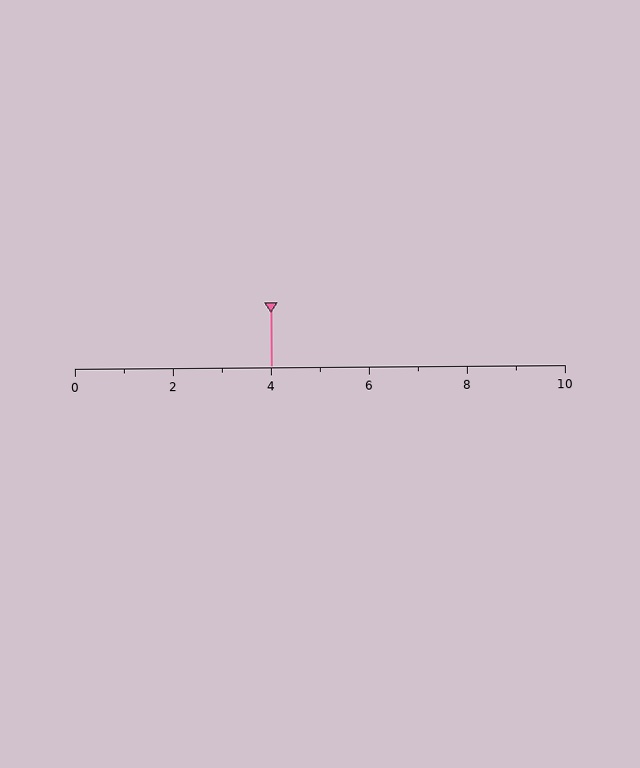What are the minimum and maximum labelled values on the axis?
The axis runs from 0 to 10.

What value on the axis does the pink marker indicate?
The marker indicates approximately 4.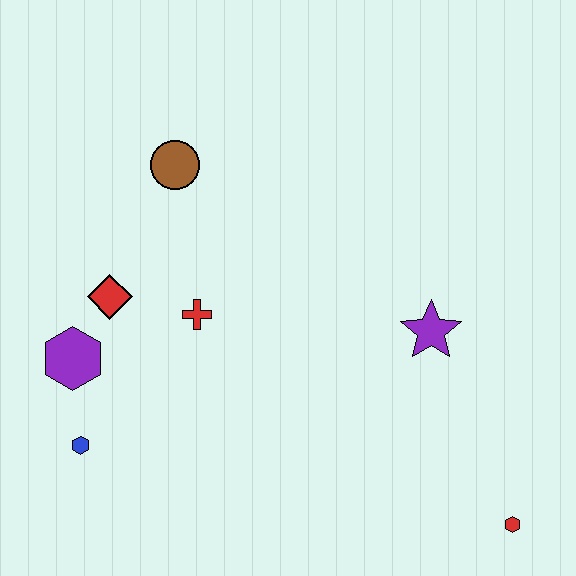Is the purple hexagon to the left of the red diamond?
Yes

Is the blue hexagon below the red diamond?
Yes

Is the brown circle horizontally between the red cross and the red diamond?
Yes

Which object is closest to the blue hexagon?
The purple hexagon is closest to the blue hexagon.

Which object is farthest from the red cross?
The red hexagon is farthest from the red cross.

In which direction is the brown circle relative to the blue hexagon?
The brown circle is above the blue hexagon.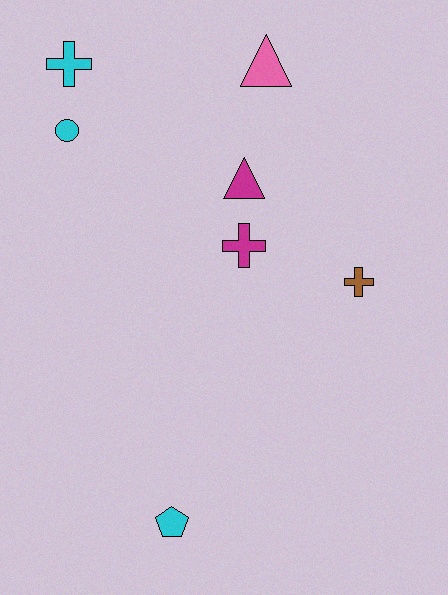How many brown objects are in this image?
There is 1 brown object.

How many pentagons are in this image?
There is 1 pentagon.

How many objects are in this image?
There are 7 objects.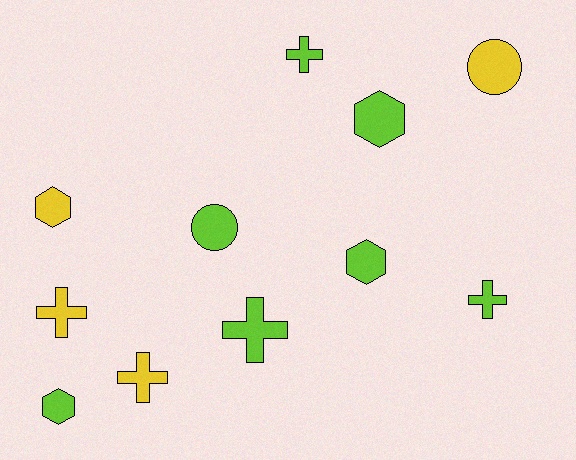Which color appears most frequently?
Lime, with 7 objects.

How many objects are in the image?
There are 11 objects.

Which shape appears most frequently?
Cross, with 5 objects.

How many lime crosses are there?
There are 3 lime crosses.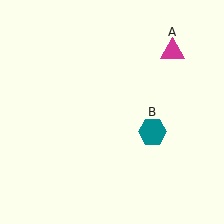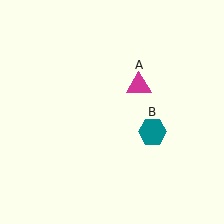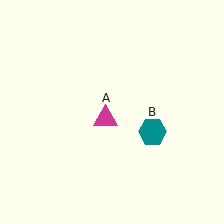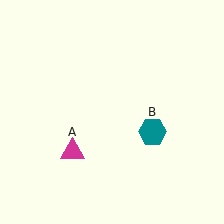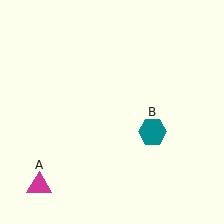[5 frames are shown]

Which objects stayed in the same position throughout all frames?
Teal hexagon (object B) remained stationary.